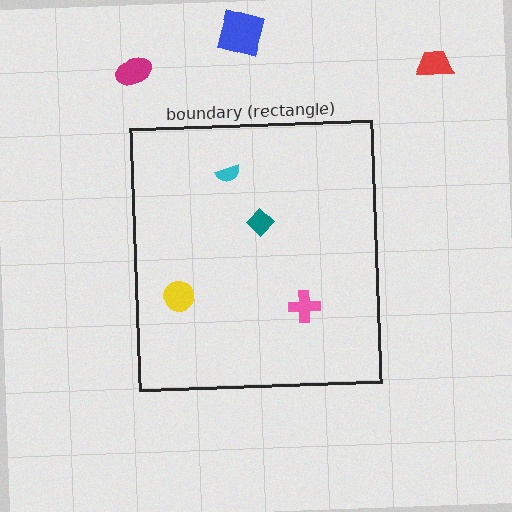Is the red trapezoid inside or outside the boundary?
Outside.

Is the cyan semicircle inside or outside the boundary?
Inside.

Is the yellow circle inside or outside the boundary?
Inside.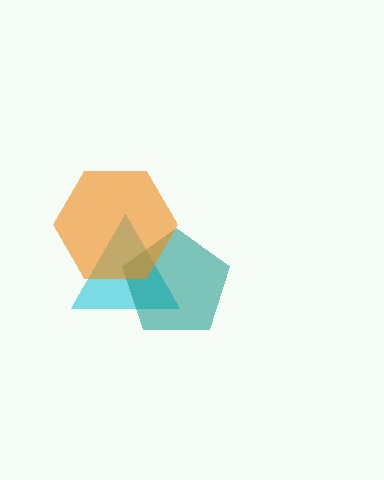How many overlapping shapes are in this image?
There are 3 overlapping shapes in the image.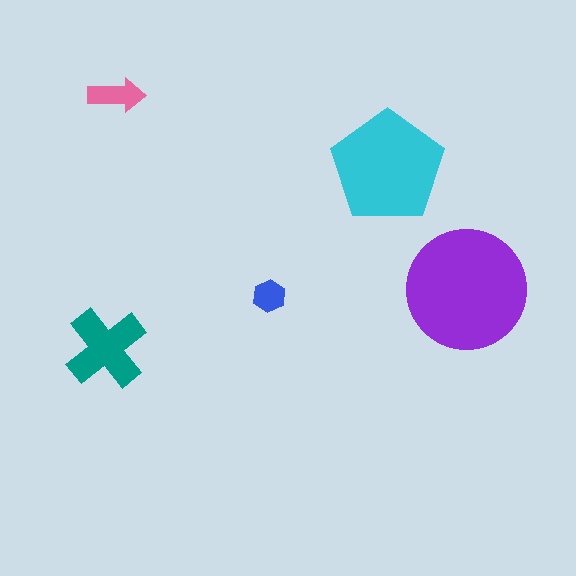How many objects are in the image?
There are 5 objects in the image.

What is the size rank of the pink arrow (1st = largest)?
4th.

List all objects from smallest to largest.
The blue hexagon, the pink arrow, the teal cross, the cyan pentagon, the purple circle.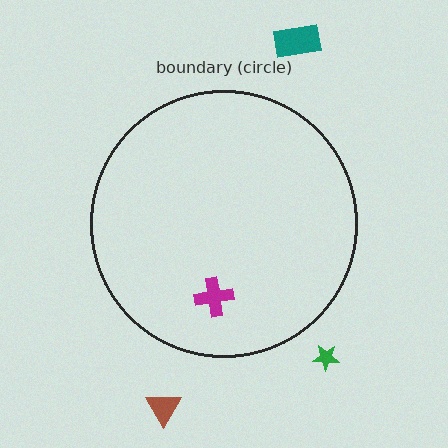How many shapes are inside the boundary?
1 inside, 3 outside.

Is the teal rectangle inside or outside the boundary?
Outside.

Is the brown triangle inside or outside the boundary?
Outside.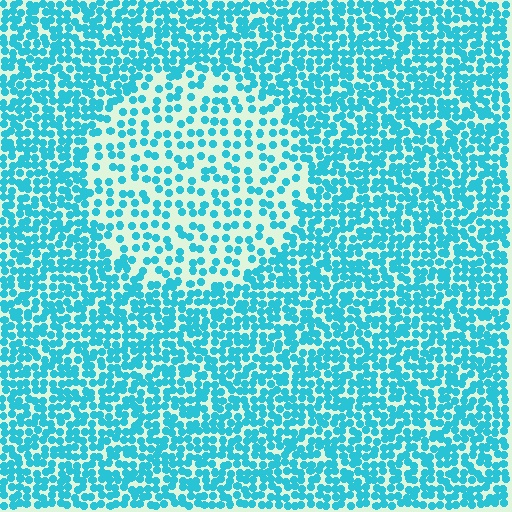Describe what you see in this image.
The image contains small cyan elements arranged at two different densities. A circle-shaped region is visible where the elements are less densely packed than the surrounding area.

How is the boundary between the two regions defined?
The boundary is defined by a change in element density (approximately 2.1x ratio). All elements are the same color, size, and shape.